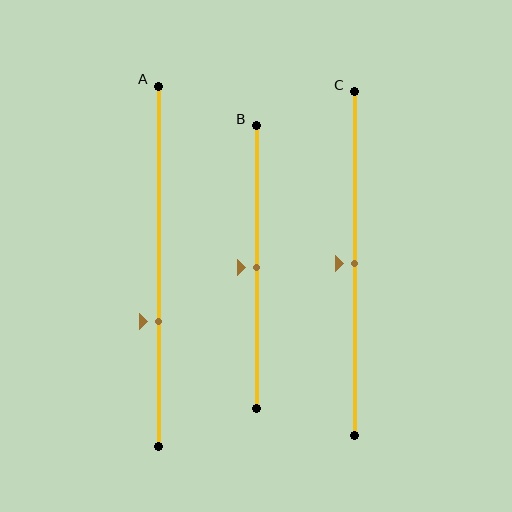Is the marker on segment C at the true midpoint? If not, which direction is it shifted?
Yes, the marker on segment C is at the true midpoint.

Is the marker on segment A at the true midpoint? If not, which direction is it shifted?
No, the marker on segment A is shifted downward by about 15% of the segment length.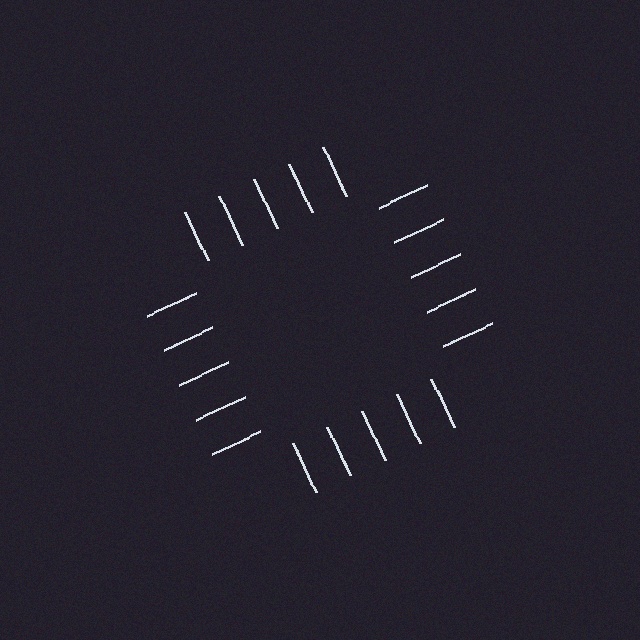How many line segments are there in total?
20 — 5 along each of the 4 edges.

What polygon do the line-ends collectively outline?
An illusory square — the line segments terminate on its edges but no continuous stroke is drawn.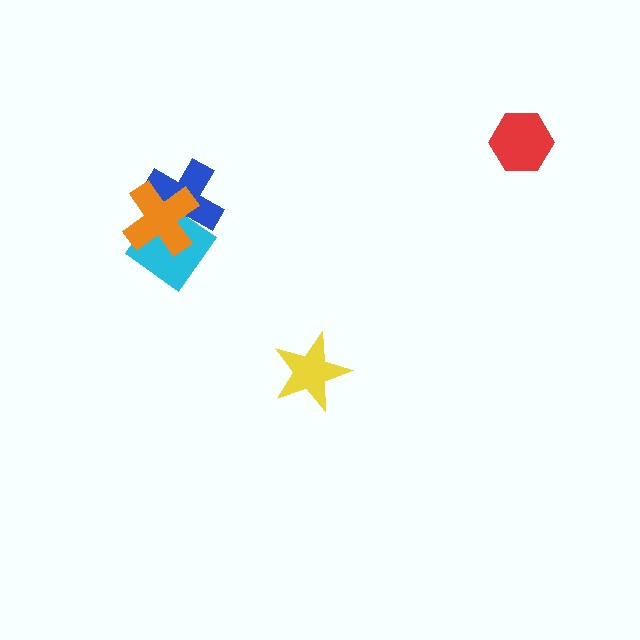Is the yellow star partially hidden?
No, no other shape covers it.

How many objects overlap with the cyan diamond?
2 objects overlap with the cyan diamond.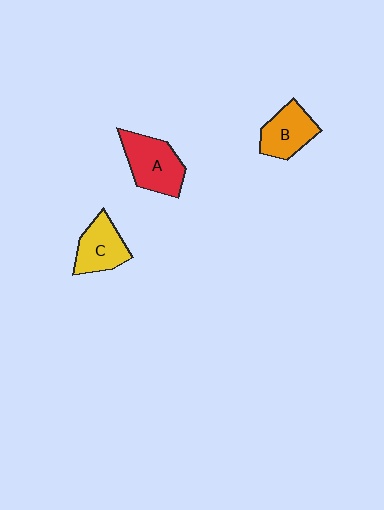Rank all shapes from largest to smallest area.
From largest to smallest: A (red), C (yellow), B (orange).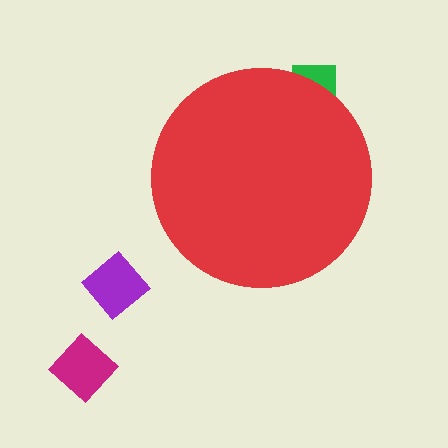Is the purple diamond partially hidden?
No, the purple diamond is fully visible.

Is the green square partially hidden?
Yes, the green square is partially hidden behind the red circle.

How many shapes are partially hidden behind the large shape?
1 shape is partially hidden.